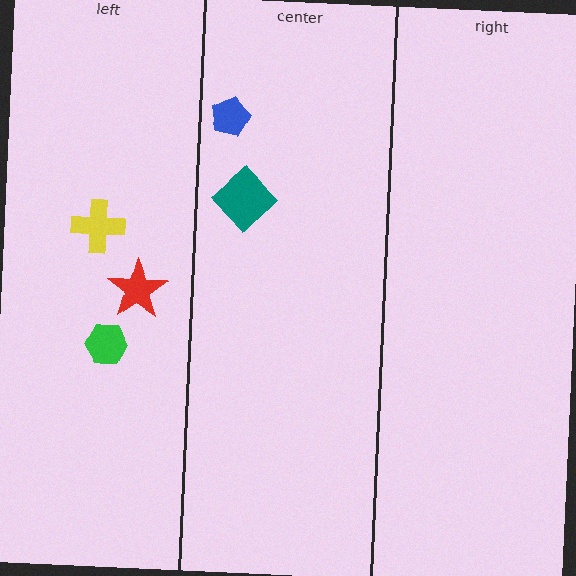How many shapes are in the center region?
2.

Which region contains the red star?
The left region.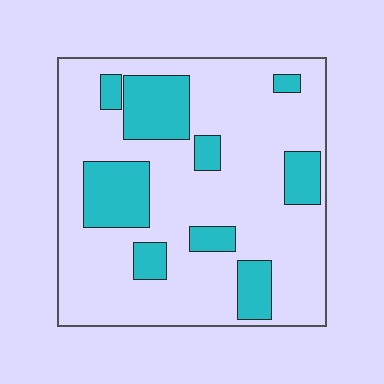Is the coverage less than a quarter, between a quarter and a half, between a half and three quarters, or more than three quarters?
Less than a quarter.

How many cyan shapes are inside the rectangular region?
9.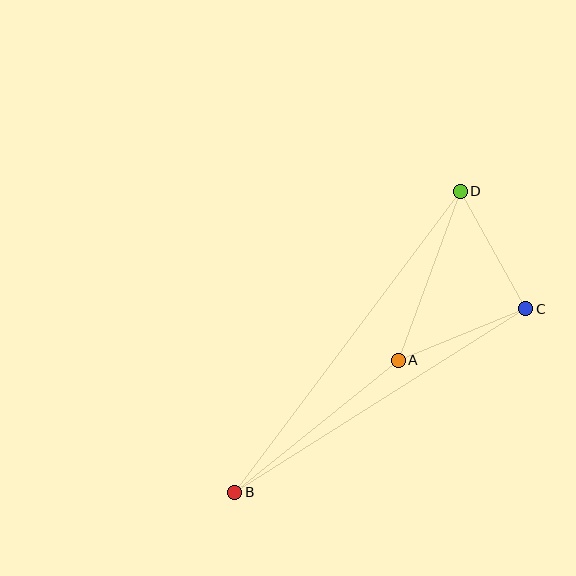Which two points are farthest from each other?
Points B and D are farthest from each other.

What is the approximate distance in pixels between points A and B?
The distance between A and B is approximately 210 pixels.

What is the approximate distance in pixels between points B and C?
The distance between B and C is approximately 344 pixels.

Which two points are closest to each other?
Points C and D are closest to each other.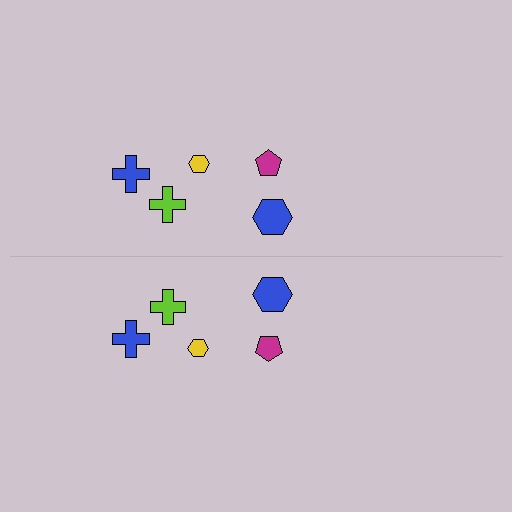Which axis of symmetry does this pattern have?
The pattern has a horizontal axis of symmetry running through the center of the image.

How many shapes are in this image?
There are 10 shapes in this image.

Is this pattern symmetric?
Yes, this pattern has bilateral (reflection) symmetry.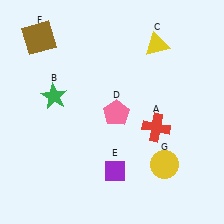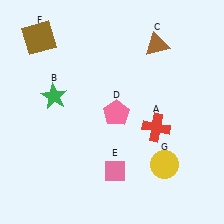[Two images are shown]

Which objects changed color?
C changed from yellow to brown. E changed from purple to pink.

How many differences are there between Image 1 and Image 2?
There are 2 differences between the two images.